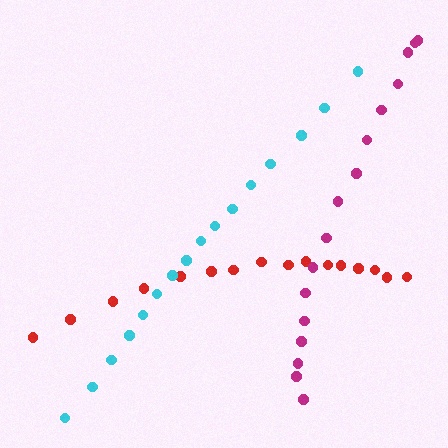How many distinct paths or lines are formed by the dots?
There are 3 distinct paths.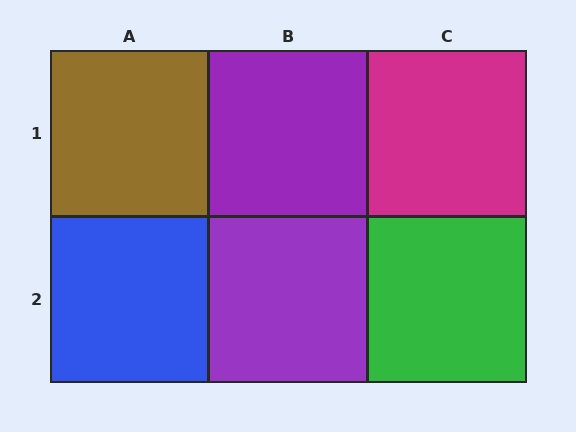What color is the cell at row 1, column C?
Magenta.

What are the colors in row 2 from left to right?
Blue, purple, green.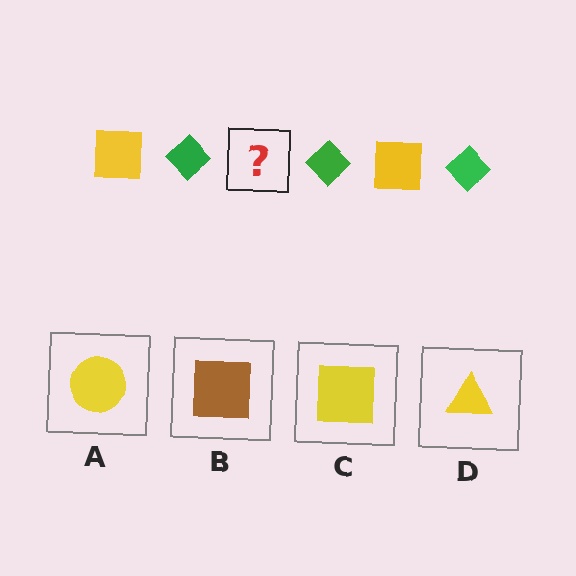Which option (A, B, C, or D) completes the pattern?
C.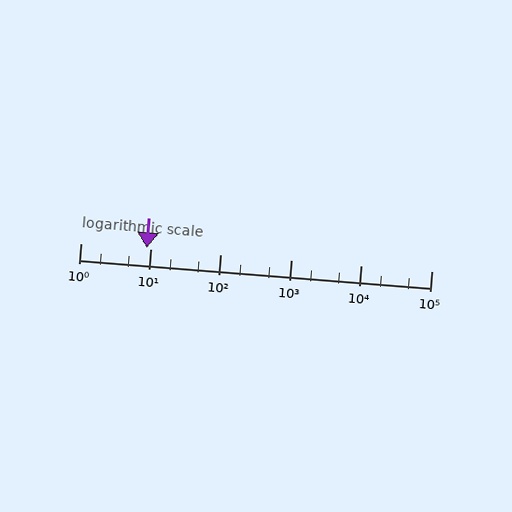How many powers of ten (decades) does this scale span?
The scale spans 5 decades, from 1 to 100000.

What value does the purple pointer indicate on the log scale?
The pointer indicates approximately 8.9.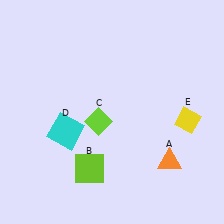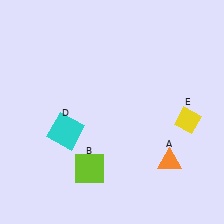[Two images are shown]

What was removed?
The lime diamond (C) was removed in Image 2.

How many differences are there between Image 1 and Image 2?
There is 1 difference between the two images.